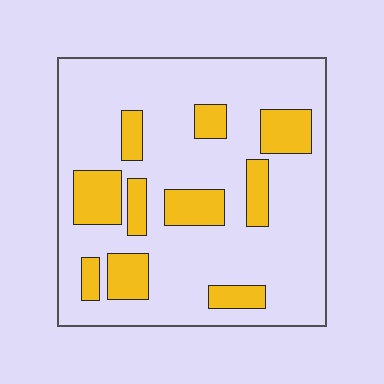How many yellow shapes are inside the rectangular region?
10.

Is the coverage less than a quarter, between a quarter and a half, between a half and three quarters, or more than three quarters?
Less than a quarter.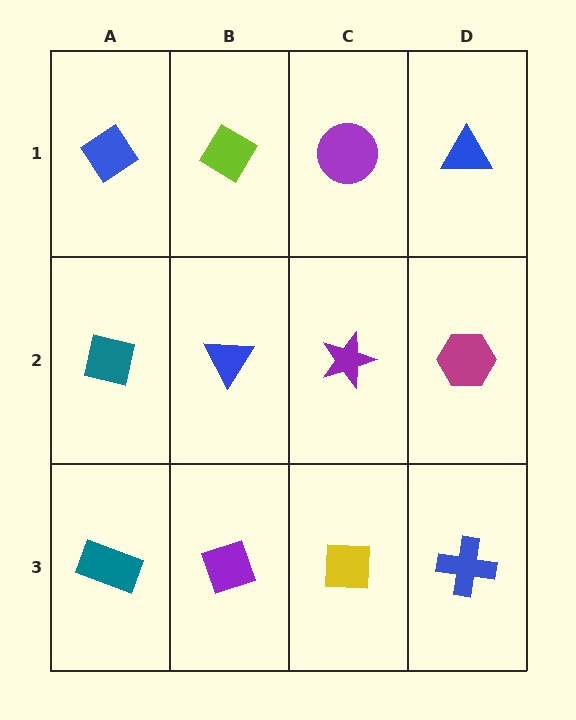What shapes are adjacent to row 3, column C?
A purple star (row 2, column C), a purple diamond (row 3, column B), a blue cross (row 3, column D).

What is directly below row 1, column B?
A blue triangle.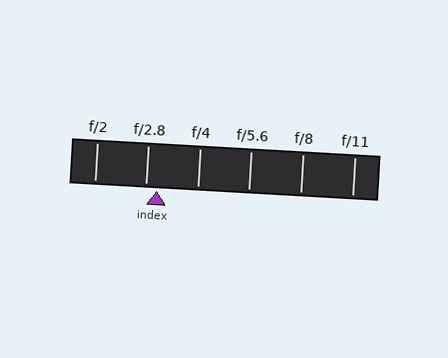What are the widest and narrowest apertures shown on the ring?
The widest aperture shown is f/2 and the narrowest is f/11.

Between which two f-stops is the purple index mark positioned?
The index mark is between f/2.8 and f/4.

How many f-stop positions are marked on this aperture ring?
There are 6 f-stop positions marked.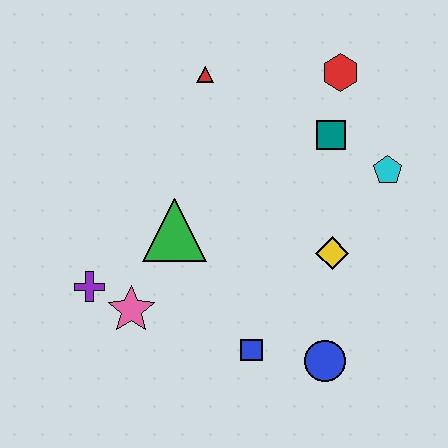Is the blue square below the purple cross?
Yes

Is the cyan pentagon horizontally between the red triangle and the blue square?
No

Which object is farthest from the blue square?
The red hexagon is farthest from the blue square.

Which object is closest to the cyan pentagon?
The teal square is closest to the cyan pentagon.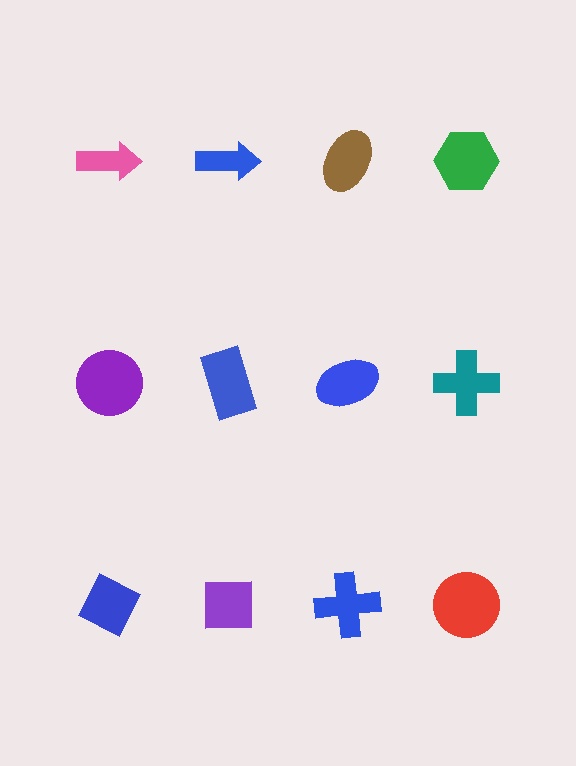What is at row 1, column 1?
A pink arrow.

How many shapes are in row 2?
4 shapes.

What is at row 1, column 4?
A green hexagon.